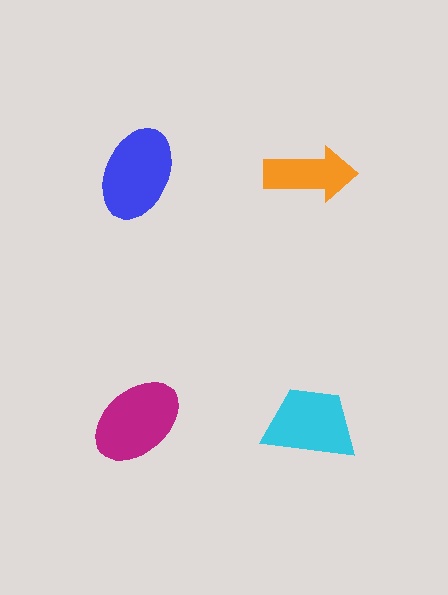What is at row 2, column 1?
A magenta ellipse.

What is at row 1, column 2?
An orange arrow.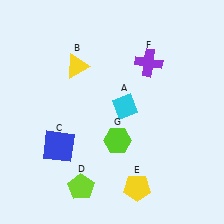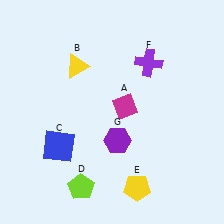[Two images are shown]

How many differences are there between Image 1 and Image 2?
There are 2 differences between the two images.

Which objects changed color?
A changed from cyan to magenta. G changed from lime to purple.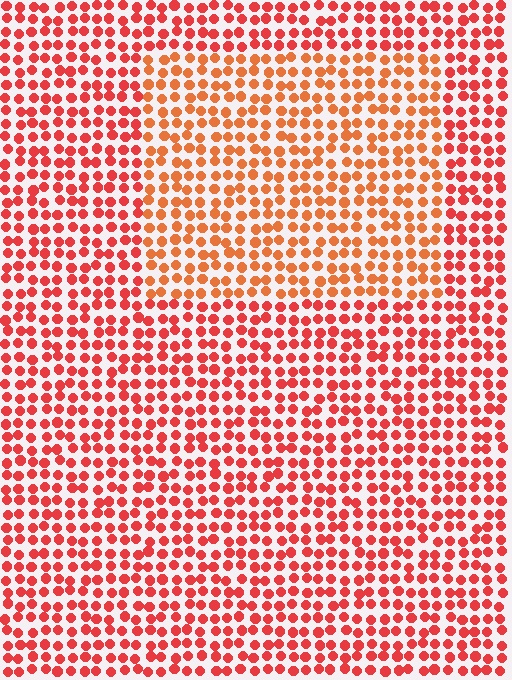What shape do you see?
I see a rectangle.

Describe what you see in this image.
The image is filled with small red elements in a uniform arrangement. A rectangle-shaped region is visible where the elements are tinted to a slightly different hue, forming a subtle color boundary.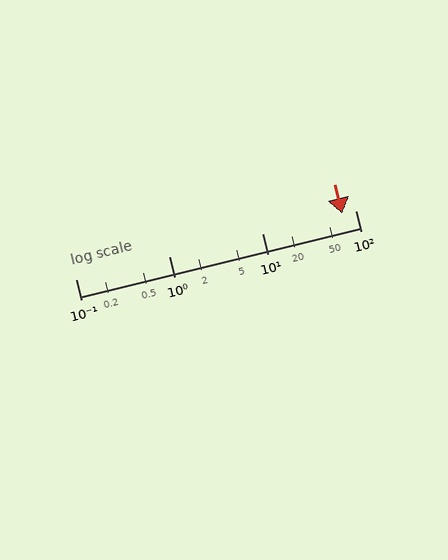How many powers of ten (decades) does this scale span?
The scale spans 3 decades, from 0.1 to 100.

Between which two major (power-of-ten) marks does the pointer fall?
The pointer is between 10 and 100.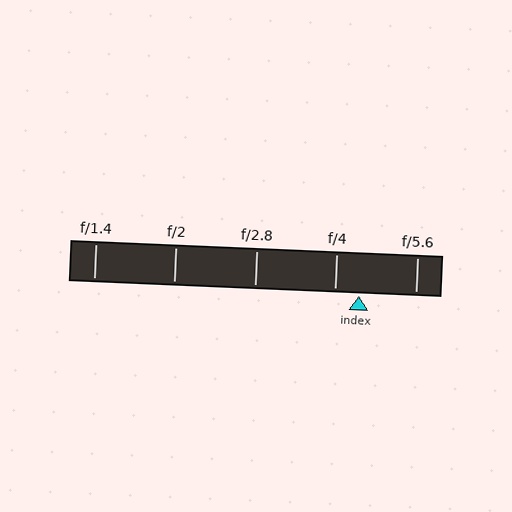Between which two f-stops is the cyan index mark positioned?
The index mark is between f/4 and f/5.6.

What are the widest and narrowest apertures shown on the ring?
The widest aperture shown is f/1.4 and the narrowest is f/5.6.